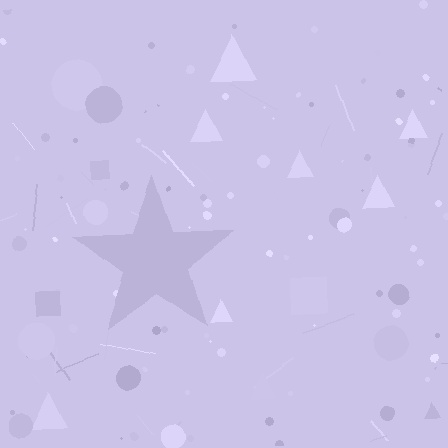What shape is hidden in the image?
A star is hidden in the image.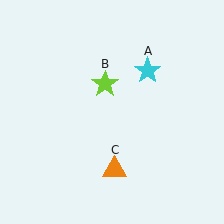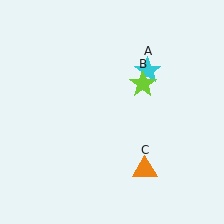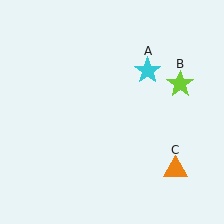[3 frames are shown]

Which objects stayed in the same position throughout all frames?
Cyan star (object A) remained stationary.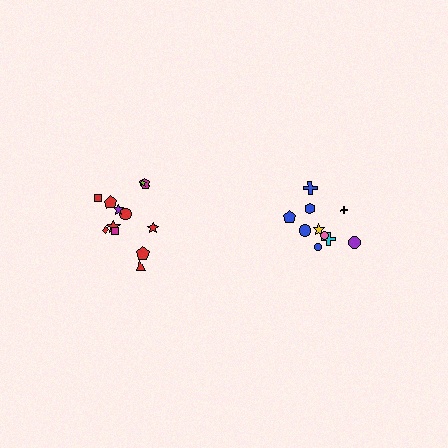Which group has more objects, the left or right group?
The left group.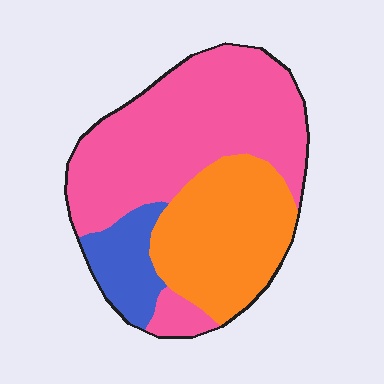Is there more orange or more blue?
Orange.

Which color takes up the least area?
Blue, at roughly 10%.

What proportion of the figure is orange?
Orange takes up between a quarter and a half of the figure.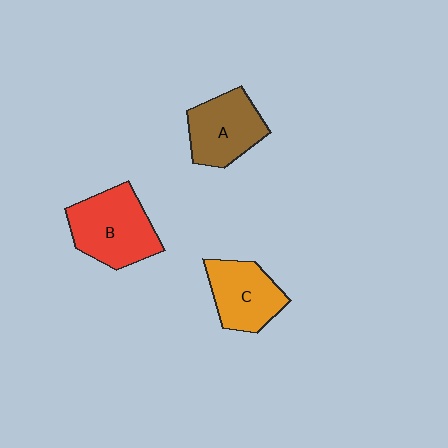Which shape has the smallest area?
Shape C (orange).